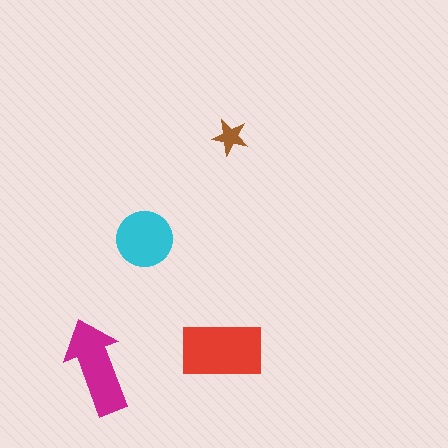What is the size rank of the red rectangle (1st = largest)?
1st.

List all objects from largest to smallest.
The red rectangle, the magenta arrow, the cyan circle, the brown star.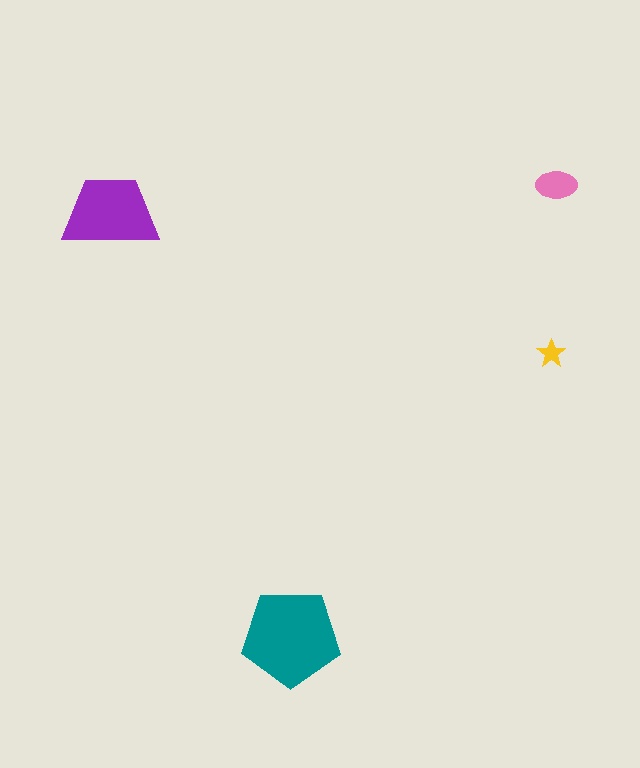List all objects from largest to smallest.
The teal pentagon, the purple trapezoid, the pink ellipse, the yellow star.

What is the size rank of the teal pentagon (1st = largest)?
1st.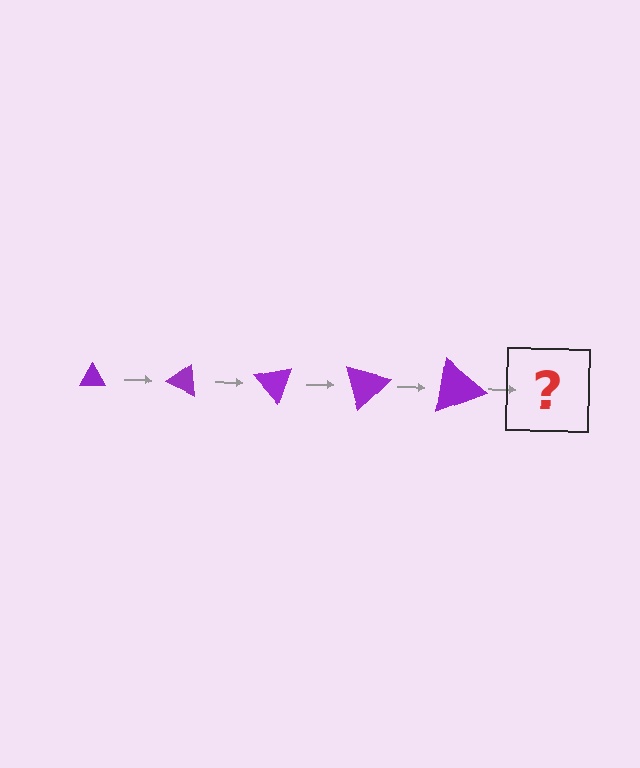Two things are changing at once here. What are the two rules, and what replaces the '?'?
The two rules are that the triangle grows larger each step and it rotates 25 degrees each step. The '?' should be a triangle, larger than the previous one and rotated 125 degrees from the start.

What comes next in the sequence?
The next element should be a triangle, larger than the previous one and rotated 125 degrees from the start.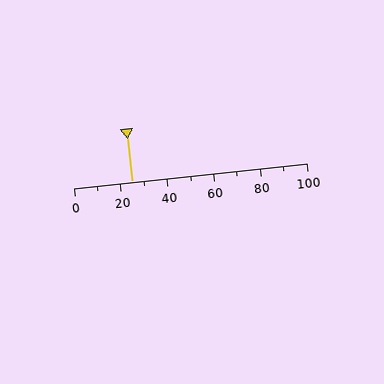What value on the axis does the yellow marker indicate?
The marker indicates approximately 25.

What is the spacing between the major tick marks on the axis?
The major ticks are spaced 20 apart.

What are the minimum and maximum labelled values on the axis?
The axis runs from 0 to 100.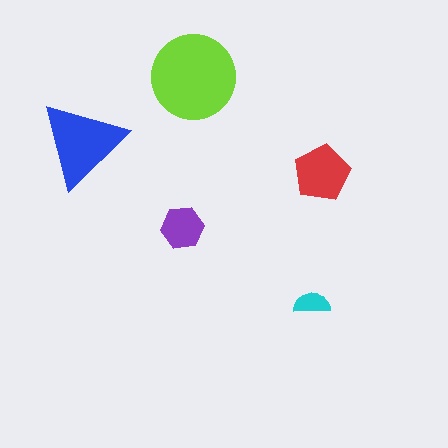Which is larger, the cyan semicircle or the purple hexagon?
The purple hexagon.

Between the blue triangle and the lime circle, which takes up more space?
The lime circle.